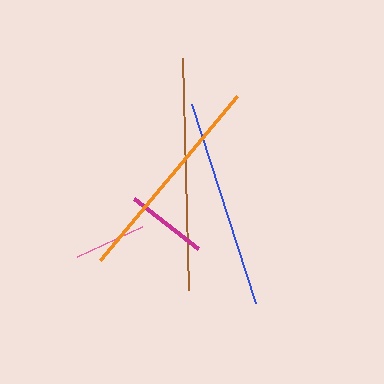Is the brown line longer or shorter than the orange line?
The brown line is longer than the orange line.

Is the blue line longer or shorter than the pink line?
The blue line is longer than the pink line.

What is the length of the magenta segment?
The magenta segment is approximately 81 pixels long.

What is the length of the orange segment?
The orange segment is approximately 214 pixels long.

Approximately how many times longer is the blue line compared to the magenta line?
The blue line is approximately 2.6 times the length of the magenta line.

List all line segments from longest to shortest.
From longest to shortest: brown, orange, blue, magenta, pink.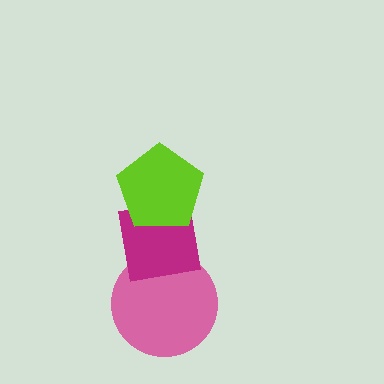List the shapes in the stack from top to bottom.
From top to bottom: the lime pentagon, the magenta square, the pink circle.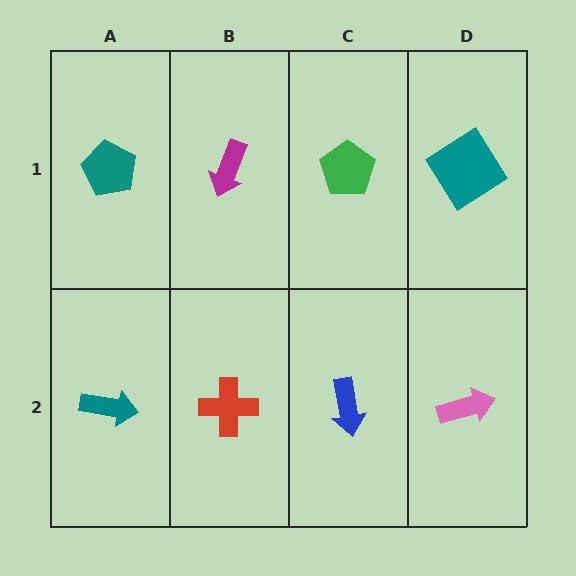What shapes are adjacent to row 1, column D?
A pink arrow (row 2, column D), a green pentagon (row 1, column C).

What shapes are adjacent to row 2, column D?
A teal diamond (row 1, column D), a blue arrow (row 2, column C).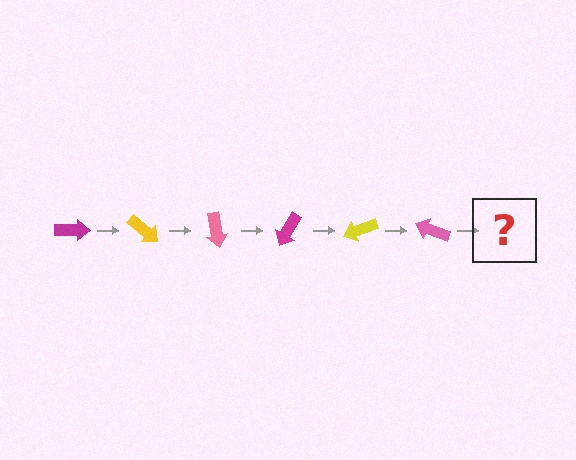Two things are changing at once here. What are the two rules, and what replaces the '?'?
The two rules are that it rotates 40 degrees each step and the color cycles through magenta, yellow, and pink. The '?' should be a magenta arrow, rotated 240 degrees from the start.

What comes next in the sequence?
The next element should be a magenta arrow, rotated 240 degrees from the start.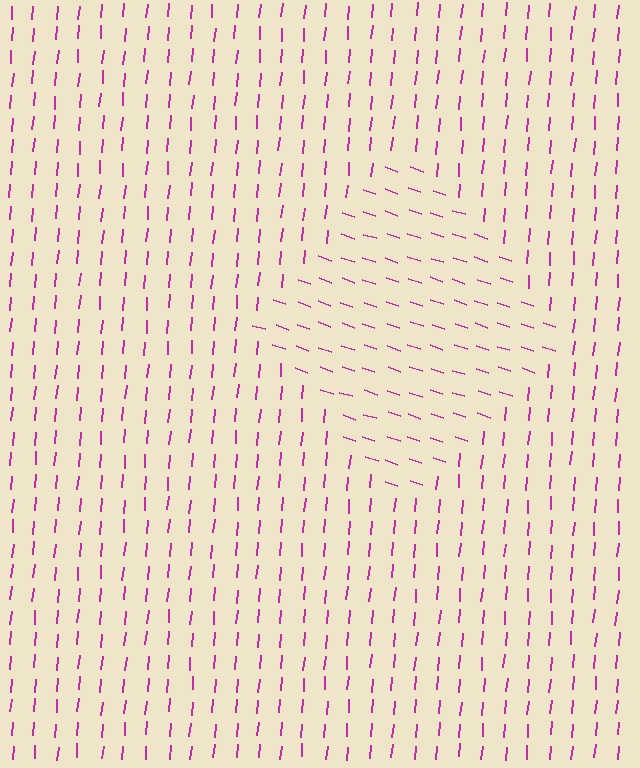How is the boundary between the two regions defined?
The boundary is defined purely by a change in line orientation (approximately 76 degrees difference). All lines are the same color and thickness.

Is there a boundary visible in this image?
Yes, there is a texture boundary formed by a change in line orientation.